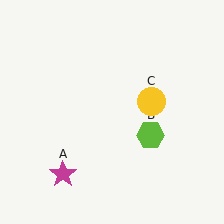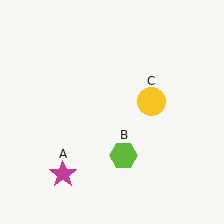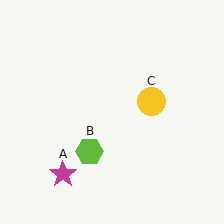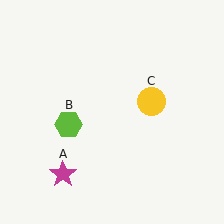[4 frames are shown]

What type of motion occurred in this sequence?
The lime hexagon (object B) rotated clockwise around the center of the scene.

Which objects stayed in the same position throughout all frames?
Magenta star (object A) and yellow circle (object C) remained stationary.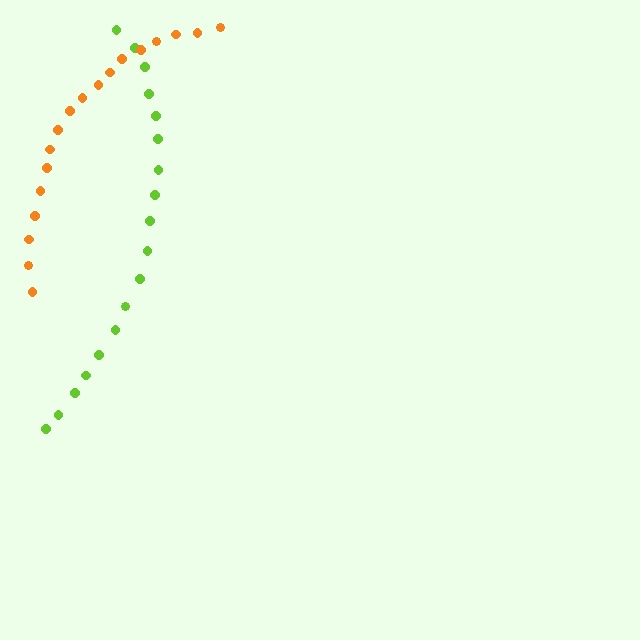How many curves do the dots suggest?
There are 2 distinct paths.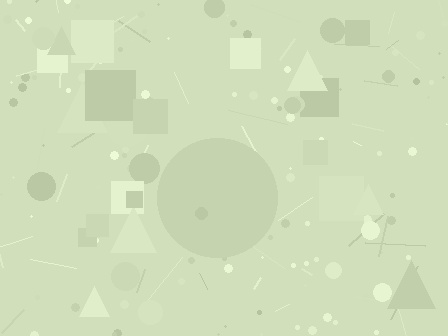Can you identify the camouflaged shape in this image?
The camouflaged shape is a circle.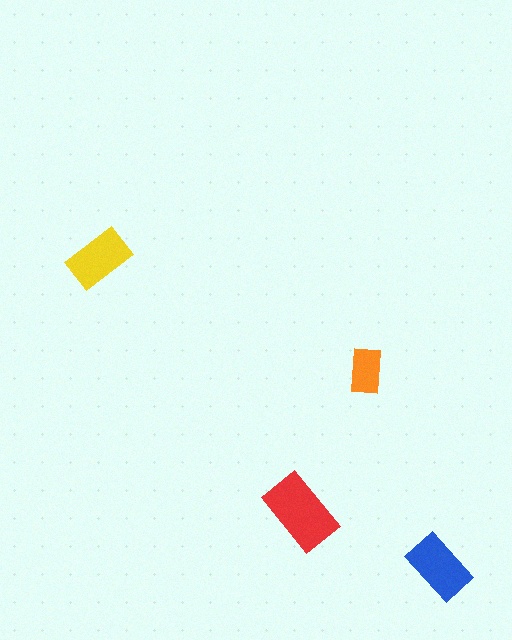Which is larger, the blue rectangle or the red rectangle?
The red one.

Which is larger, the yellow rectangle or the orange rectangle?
The yellow one.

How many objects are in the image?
There are 4 objects in the image.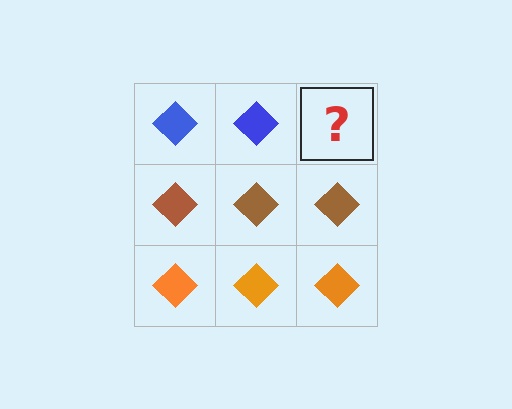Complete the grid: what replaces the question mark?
The question mark should be replaced with a blue diamond.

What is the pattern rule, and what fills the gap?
The rule is that each row has a consistent color. The gap should be filled with a blue diamond.